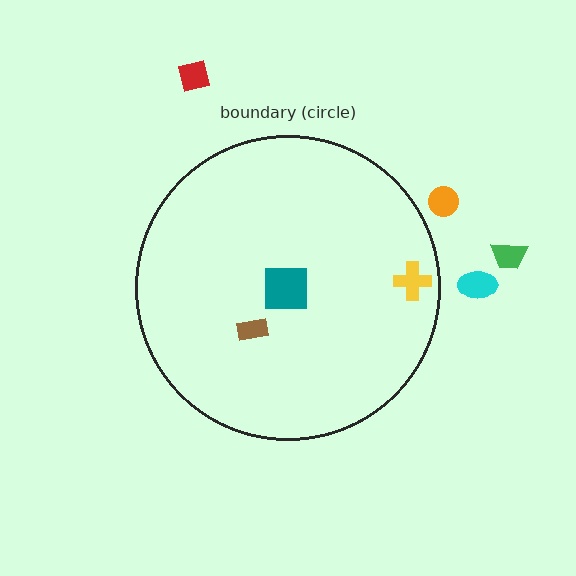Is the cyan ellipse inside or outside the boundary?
Outside.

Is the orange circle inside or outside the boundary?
Outside.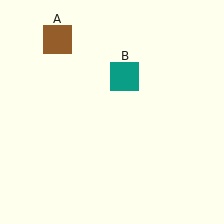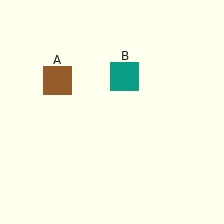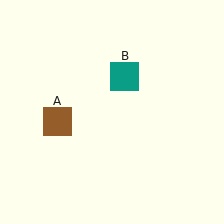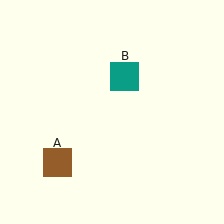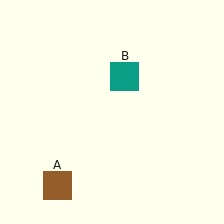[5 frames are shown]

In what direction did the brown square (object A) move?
The brown square (object A) moved down.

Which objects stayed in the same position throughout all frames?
Teal square (object B) remained stationary.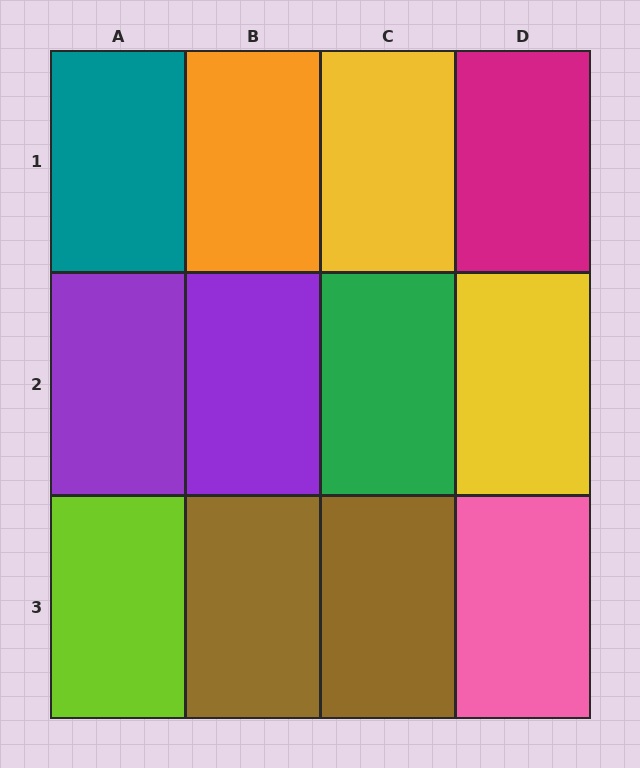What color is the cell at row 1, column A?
Teal.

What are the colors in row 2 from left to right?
Purple, purple, green, yellow.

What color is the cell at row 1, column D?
Magenta.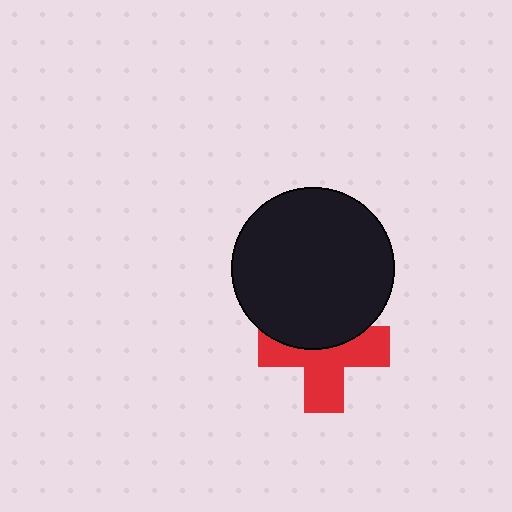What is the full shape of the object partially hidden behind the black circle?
The partially hidden object is a red cross.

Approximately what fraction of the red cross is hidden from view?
Roughly 41% of the red cross is hidden behind the black circle.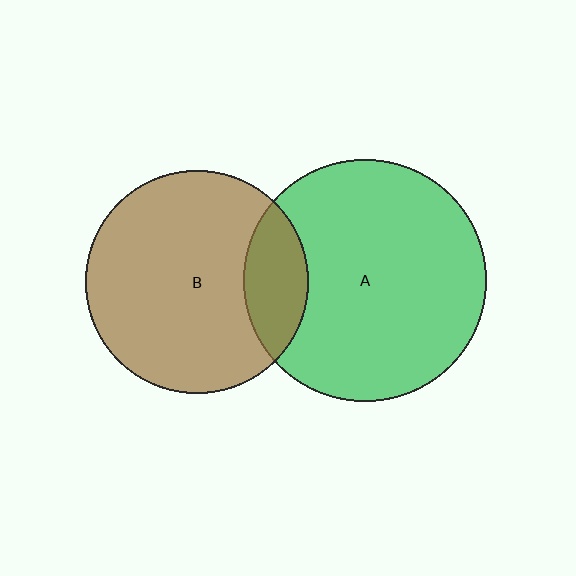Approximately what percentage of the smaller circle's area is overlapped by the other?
Approximately 20%.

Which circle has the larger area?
Circle A (green).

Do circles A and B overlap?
Yes.